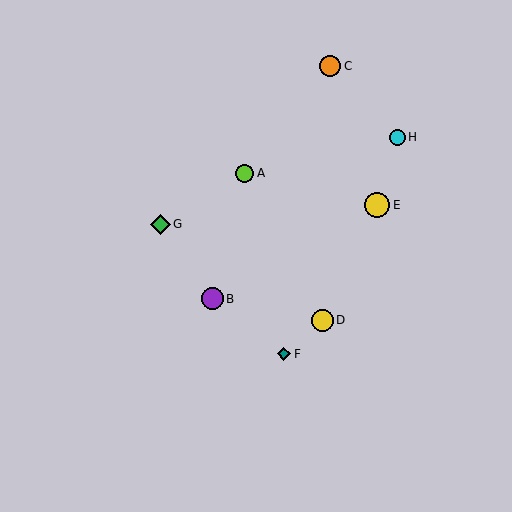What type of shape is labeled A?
Shape A is a lime circle.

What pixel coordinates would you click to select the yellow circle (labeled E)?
Click at (377, 205) to select the yellow circle E.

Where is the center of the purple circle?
The center of the purple circle is at (213, 299).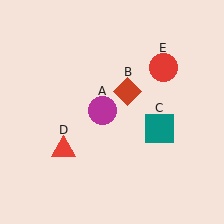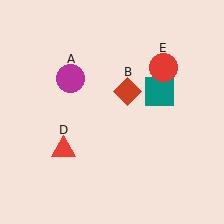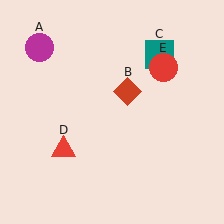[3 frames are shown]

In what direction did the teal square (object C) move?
The teal square (object C) moved up.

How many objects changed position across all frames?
2 objects changed position: magenta circle (object A), teal square (object C).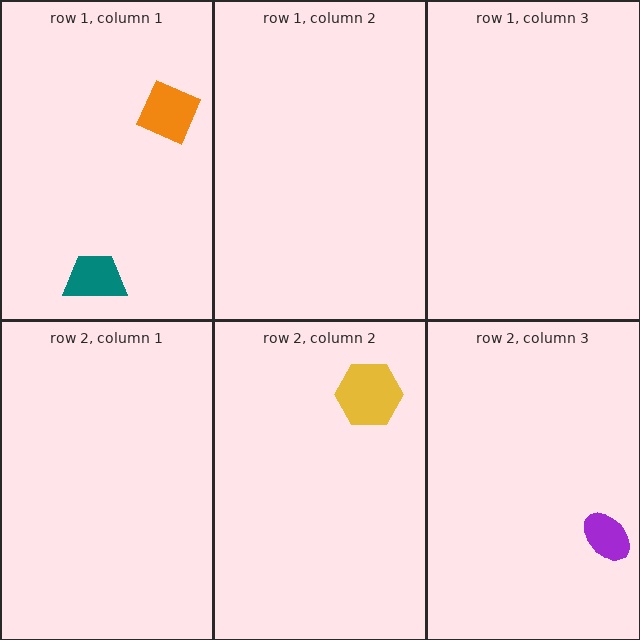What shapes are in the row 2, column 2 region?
The yellow hexagon.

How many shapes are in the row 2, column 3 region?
1.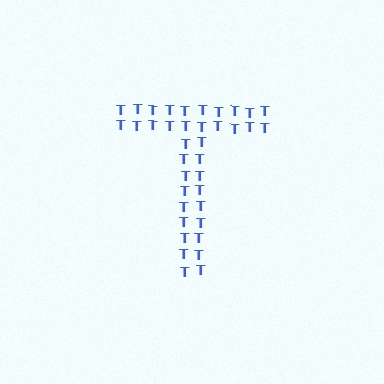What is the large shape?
The large shape is the letter T.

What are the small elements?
The small elements are letter T's.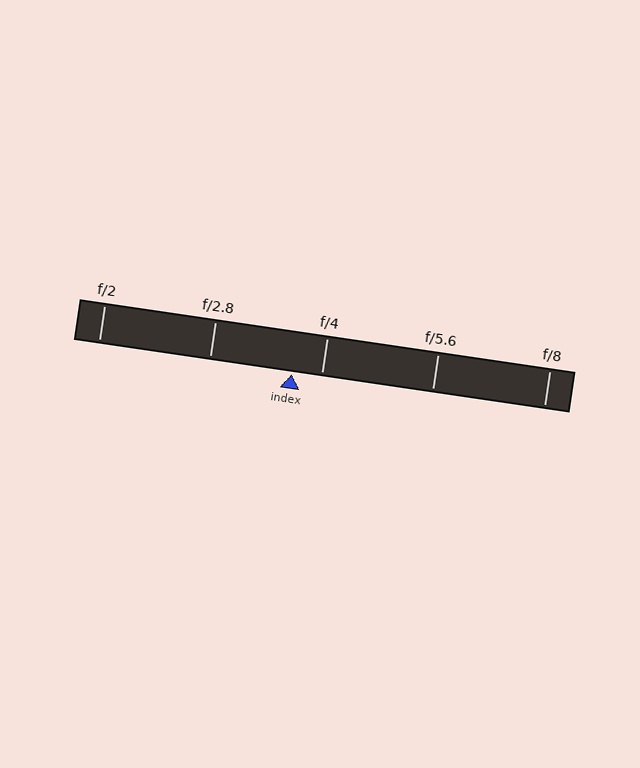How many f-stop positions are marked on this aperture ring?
There are 5 f-stop positions marked.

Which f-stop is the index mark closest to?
The index mark is closest to f/4.